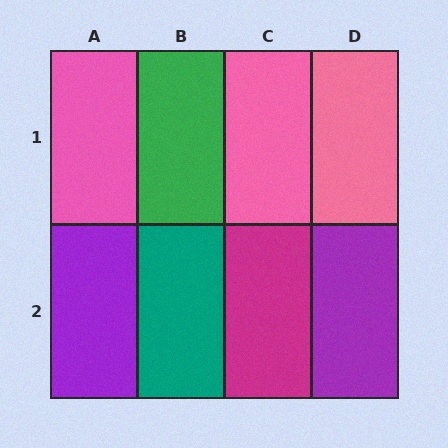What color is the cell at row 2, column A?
Purple.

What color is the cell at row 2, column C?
Magenta.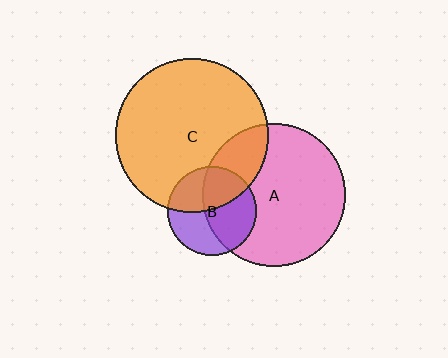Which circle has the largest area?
Circle C (orange).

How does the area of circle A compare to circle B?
Approximately 2.6 times.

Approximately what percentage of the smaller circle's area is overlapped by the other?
Approximately 40%.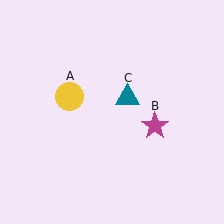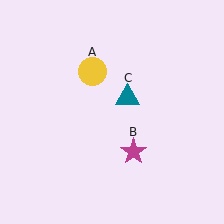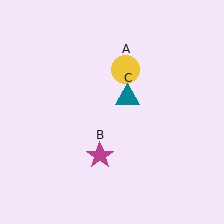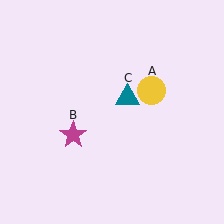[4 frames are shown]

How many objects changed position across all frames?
2 objects changed position: yellow circle (object A), magenta star (object B).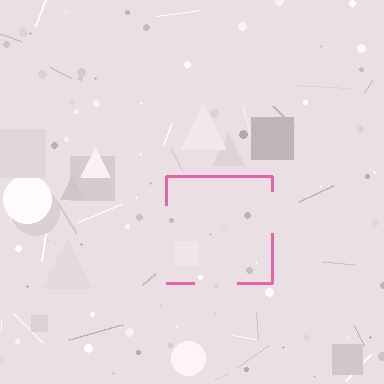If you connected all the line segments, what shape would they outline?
They would outline a square.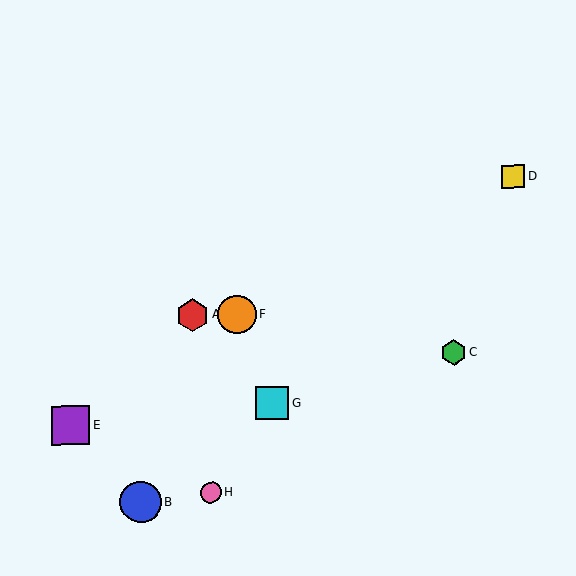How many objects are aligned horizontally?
2 objects (A, F) are aligned horizontally.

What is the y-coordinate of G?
Object G is at y≈403.